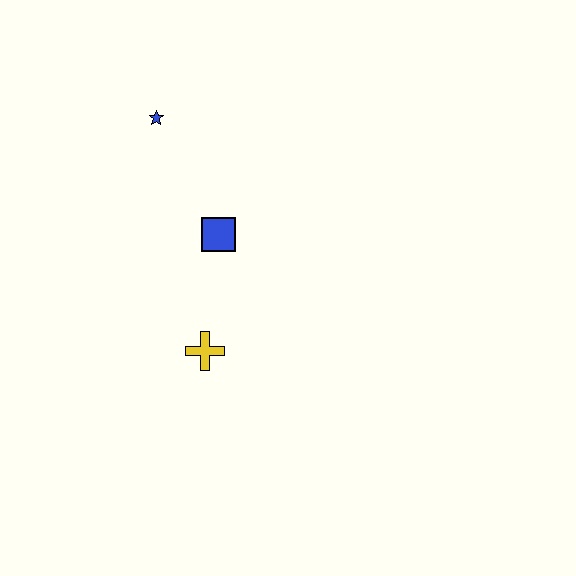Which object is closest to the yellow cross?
The blue square is closest to the yellow cross.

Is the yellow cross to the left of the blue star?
No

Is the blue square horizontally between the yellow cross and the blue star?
No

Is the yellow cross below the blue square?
Yes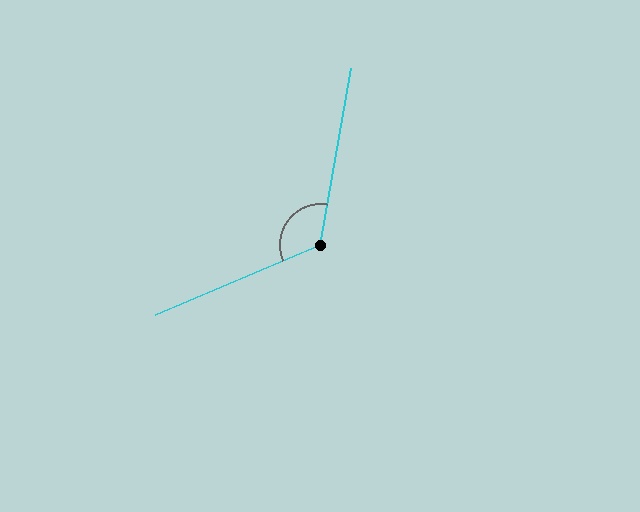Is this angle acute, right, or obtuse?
It is obtuse.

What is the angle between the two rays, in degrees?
Approximately 123 degrees.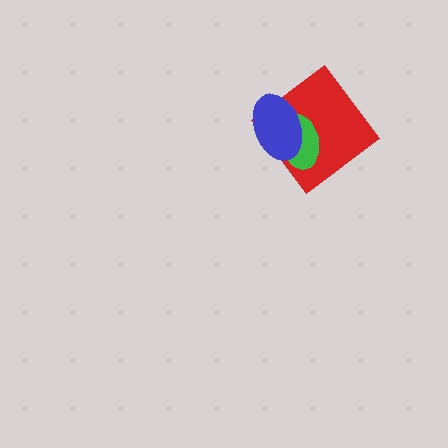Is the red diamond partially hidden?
Yes, it is partially covered by another shape.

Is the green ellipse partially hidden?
Yes, it is partially covered by another shape.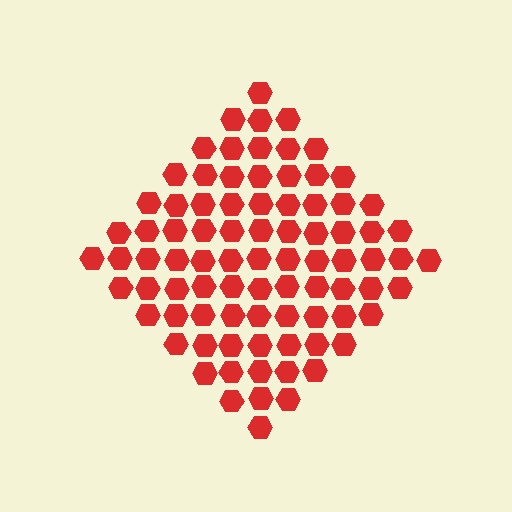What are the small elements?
The small elements are hexagons.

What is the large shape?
The large shape is a diamond.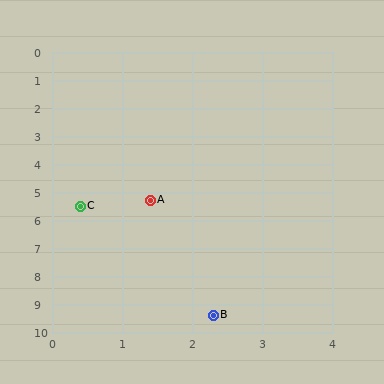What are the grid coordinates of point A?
Point A is at approximately (1.4, 5.3).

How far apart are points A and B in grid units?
Points A and B are about 4.2 grid units apart.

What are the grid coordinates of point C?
Point C is at approximately (0.4, 5.5).